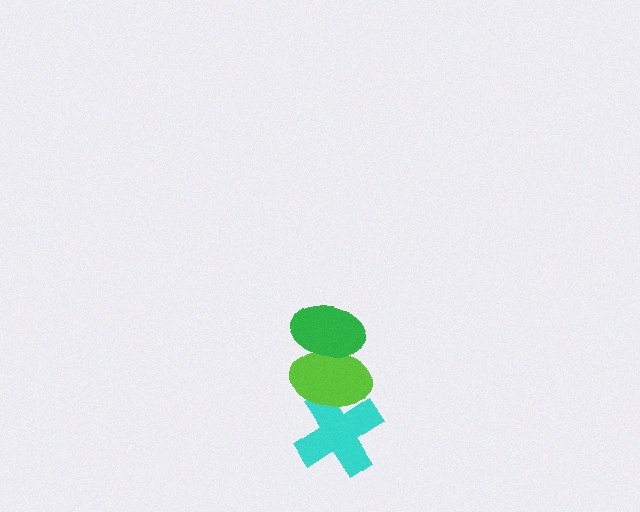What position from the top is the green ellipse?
The green ellipse is 1st from the top.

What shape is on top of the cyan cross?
The lime ellipse is on top of the cyan cross.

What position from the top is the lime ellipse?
The lime ellipse is 2nd from the top.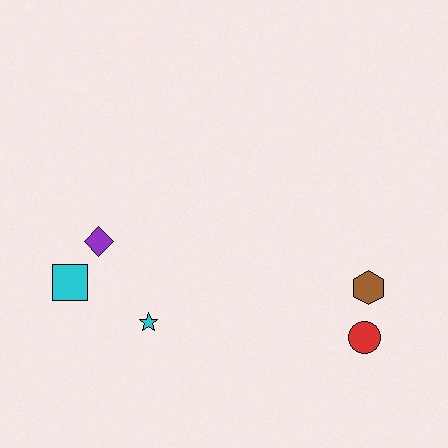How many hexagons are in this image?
There is 1 hexagon.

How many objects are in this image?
There are 5 objects.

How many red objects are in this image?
There is 1 red object.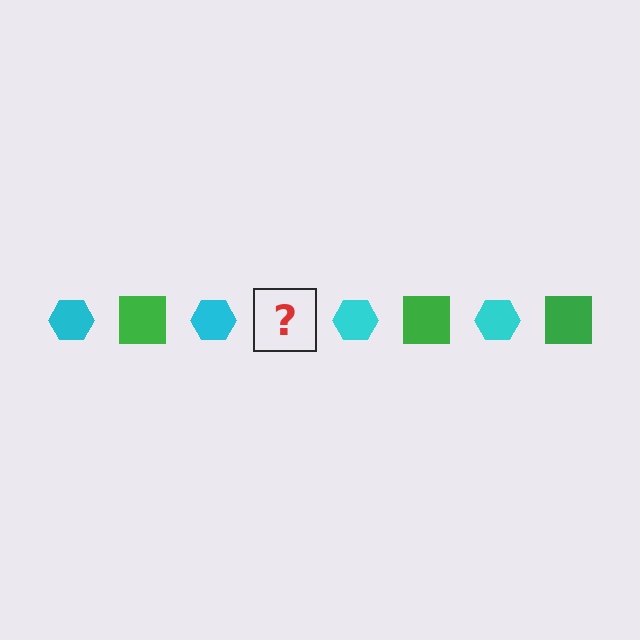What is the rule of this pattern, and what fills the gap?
The rule is that the pattern alternates between cyan hexagon and green square. The gap should be filled with a green square.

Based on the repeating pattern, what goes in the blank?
The blank should be a green square.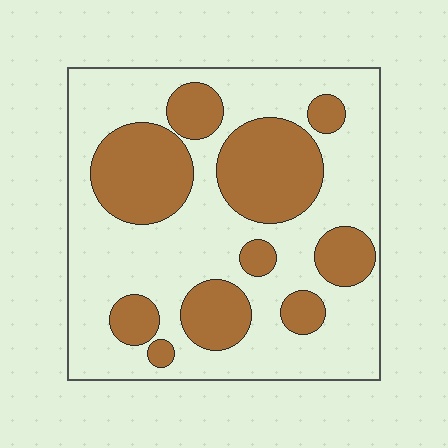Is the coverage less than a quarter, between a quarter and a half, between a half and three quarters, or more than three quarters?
Between a quarter and a half.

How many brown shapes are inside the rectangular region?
10.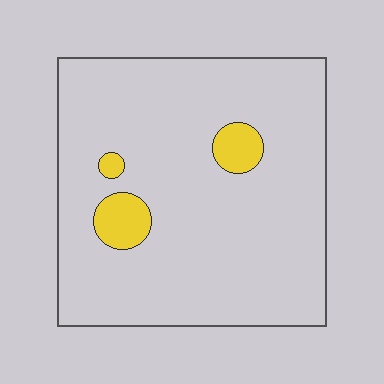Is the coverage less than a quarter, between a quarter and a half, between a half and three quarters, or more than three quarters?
Less than a quarter.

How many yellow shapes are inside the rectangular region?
3.